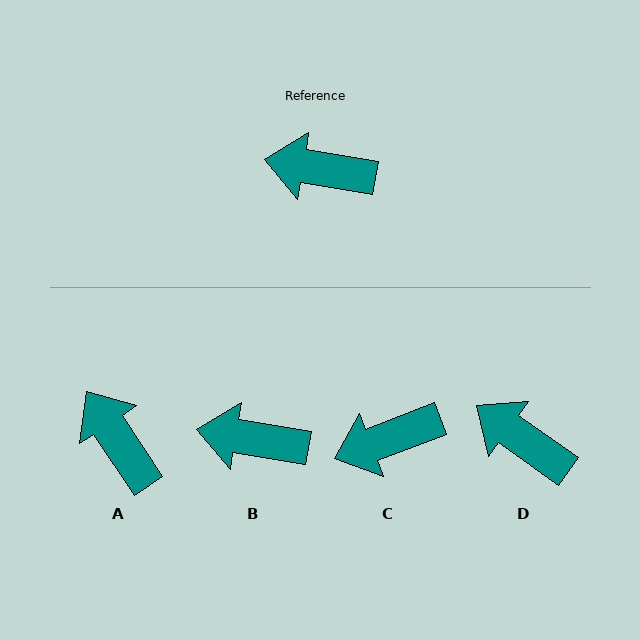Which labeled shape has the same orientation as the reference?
B.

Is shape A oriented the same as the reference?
No, it is off by about 47 degrees.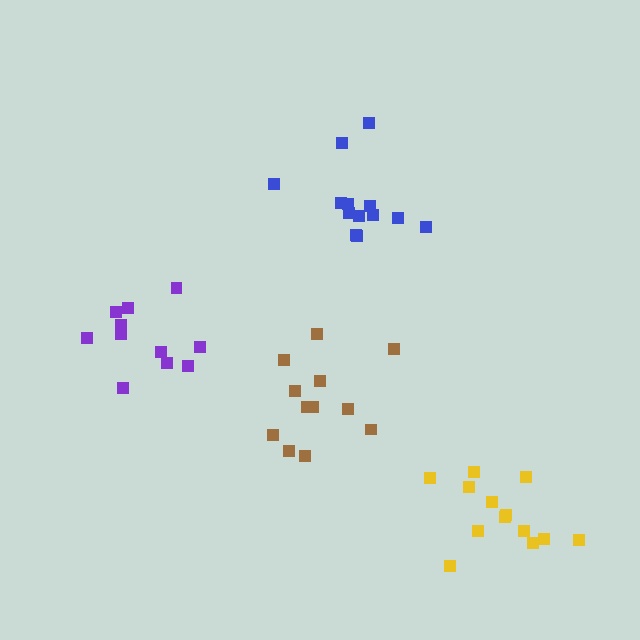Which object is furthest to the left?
The purple cluster is leftmost.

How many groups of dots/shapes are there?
There are 4 groups.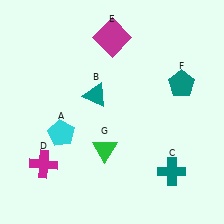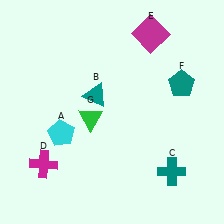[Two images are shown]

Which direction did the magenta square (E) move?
The magenta square (E) moved right.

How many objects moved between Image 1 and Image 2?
2 objects moved between the two images.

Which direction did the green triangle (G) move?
The green triangle (G) moved up.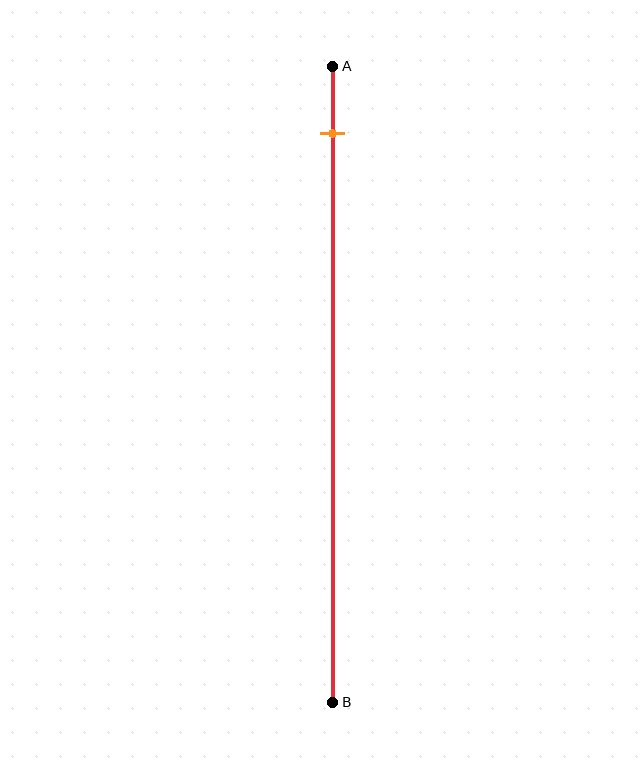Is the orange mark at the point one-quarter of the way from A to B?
No, the mark is at about 10% from A, not at the 25% one-quarter point.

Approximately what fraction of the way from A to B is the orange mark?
The orange mark is approximately 10% of the way from A to B.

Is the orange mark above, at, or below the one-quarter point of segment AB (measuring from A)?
The orange mark is above the one-quarter point of segment AB.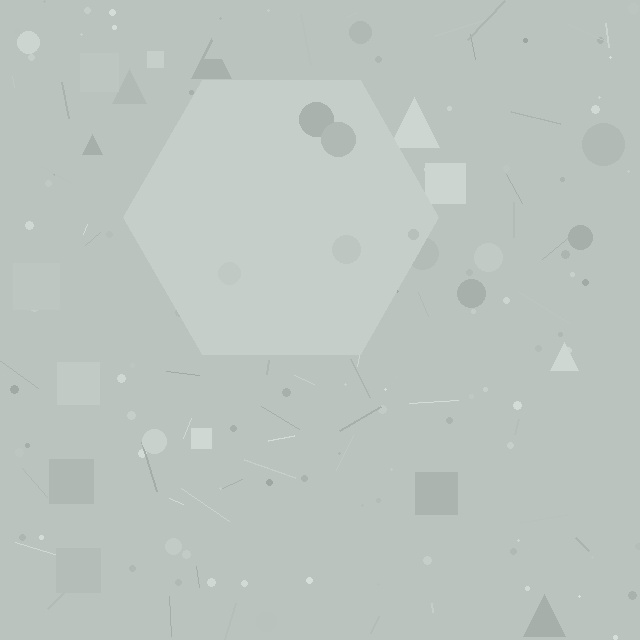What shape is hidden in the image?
A hexagon is hidden in the image.